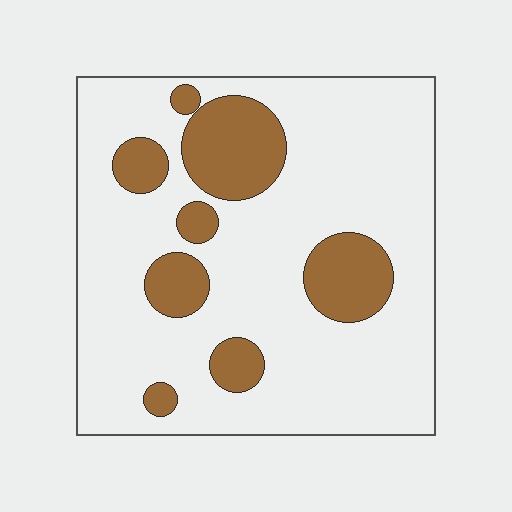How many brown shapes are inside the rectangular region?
8.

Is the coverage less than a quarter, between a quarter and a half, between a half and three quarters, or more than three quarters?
Less than a quarter.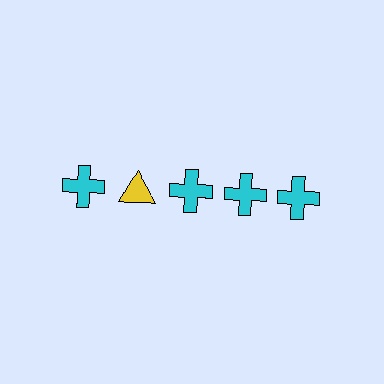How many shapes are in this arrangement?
There are 5 shapes arranged in a grid pattern.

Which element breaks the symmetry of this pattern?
The yellow triangle in the top row, second from left column breaks the symmetry. All other shapes are cyan crosses.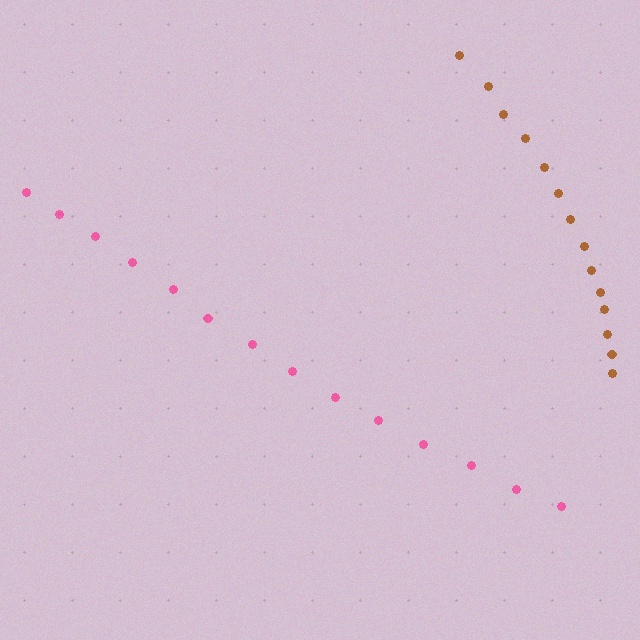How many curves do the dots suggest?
There are 2 distinct paths.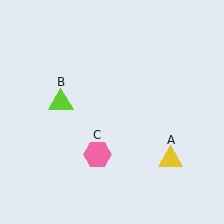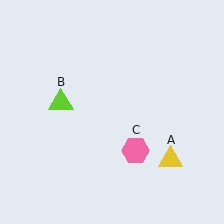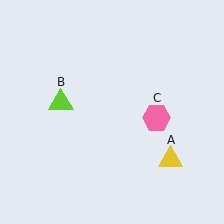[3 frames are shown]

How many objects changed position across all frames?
1 object changed position: pink hexagon (object C).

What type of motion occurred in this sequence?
The pink hexagon (object C) rotated counterclockwise around the center of the scene.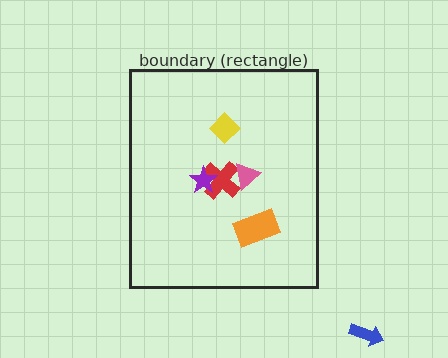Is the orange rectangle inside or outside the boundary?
Inside.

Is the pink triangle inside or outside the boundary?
Inside.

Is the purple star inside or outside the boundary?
Inside.